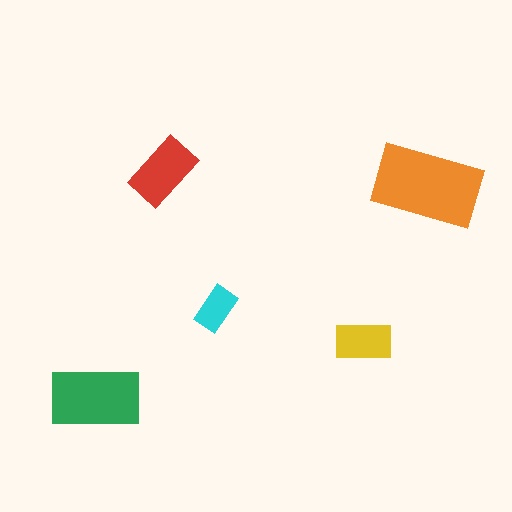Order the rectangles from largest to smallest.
the orange one, the green one, the red one, the yellow one, the cyan one.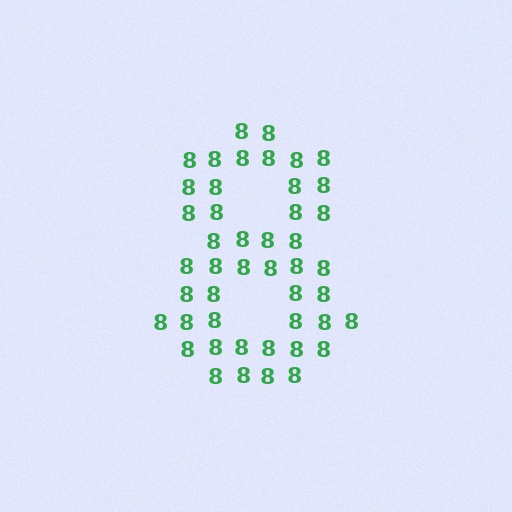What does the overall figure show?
The overall figure shows the digit 8.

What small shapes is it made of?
It is made of small digit 8's.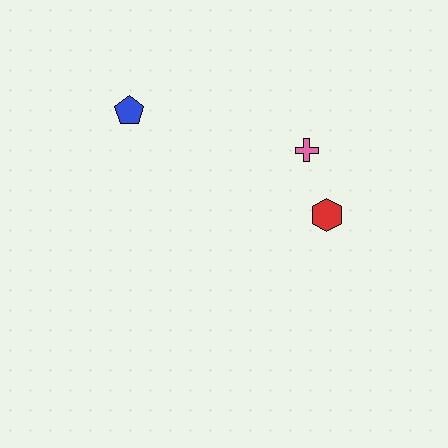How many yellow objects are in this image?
There are no yellow objects.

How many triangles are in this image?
There are no triangles.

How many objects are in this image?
There are 3 objects.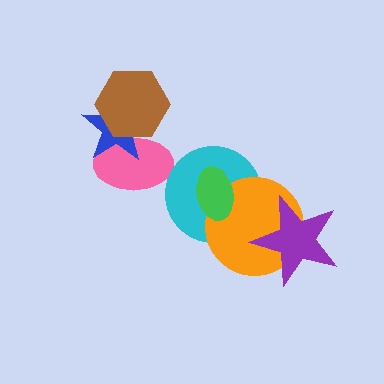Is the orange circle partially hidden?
Yes, it is partially covered by another shape.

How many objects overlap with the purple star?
1 object overlaps with the purple star.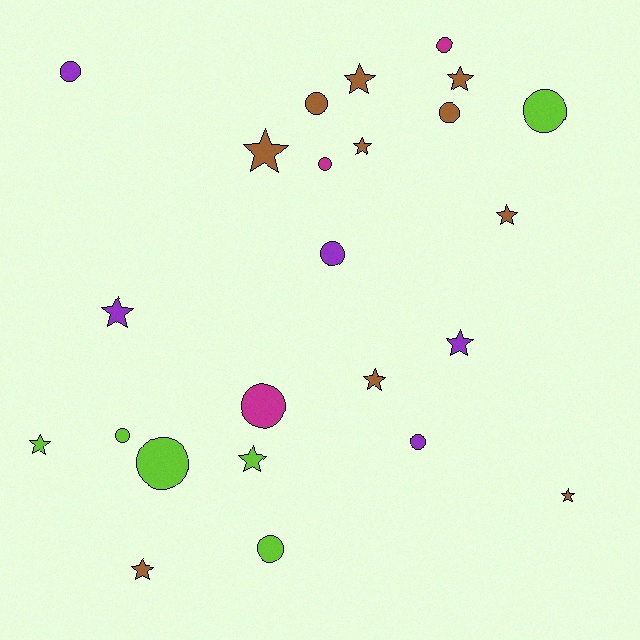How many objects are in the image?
There are 24 objects.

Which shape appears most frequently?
Star, with 12 objects.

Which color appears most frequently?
Brown, with 10 objects.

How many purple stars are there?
There are 2 purple stars.